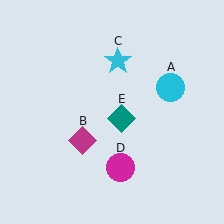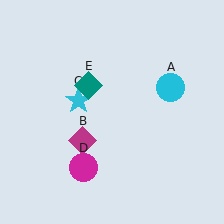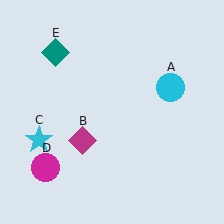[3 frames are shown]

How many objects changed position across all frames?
3 objects changed position: cyan star (object C), magenta circle (object D), teal diamond (object E).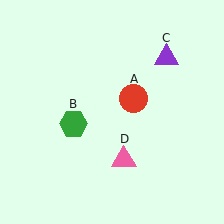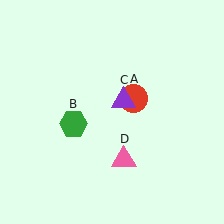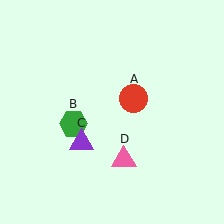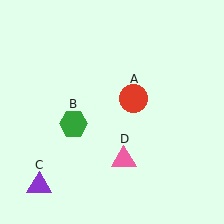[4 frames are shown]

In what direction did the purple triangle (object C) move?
The purple triangle (object C) moved down and to the left.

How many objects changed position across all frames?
1 object changed position: purple triangle (object C).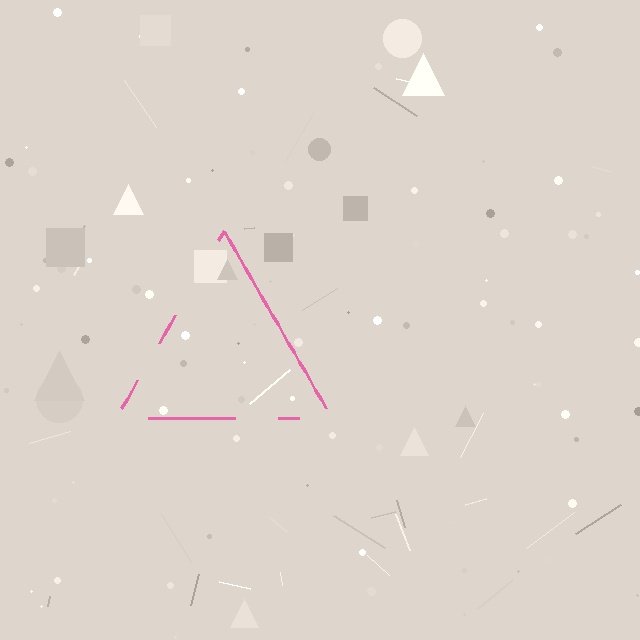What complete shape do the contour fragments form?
The contour fragments form a triangle.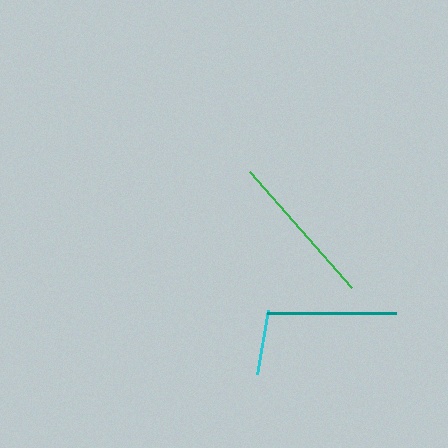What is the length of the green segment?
The green segment is approximately 154 pixels long.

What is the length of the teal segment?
The teal segment is approximately 129 pixels long.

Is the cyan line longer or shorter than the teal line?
The teal line is longer than the cyan line.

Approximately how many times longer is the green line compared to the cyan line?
The green line is approximately 2.4 times the length of the cyan line.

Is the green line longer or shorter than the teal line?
The green line is longer than the teal line.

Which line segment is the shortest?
The cyan line is the shortest at approximately 66 pixels.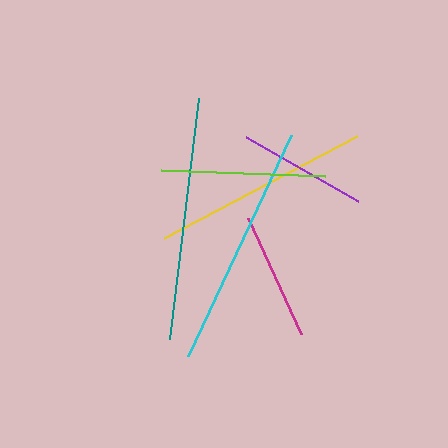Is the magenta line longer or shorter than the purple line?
The purple line is longer than the magenta line.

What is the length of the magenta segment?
The magenta segment is approximately 127 pixels long.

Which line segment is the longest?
The cyan line is the longest at approximately 244 pixels.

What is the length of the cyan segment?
The cyan segment is approximately 244 pixels long.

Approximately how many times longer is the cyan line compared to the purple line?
The cyan line is approximately 1.9 times the length of the purple line.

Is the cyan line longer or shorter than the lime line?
The cyan line is longer than the lime line.